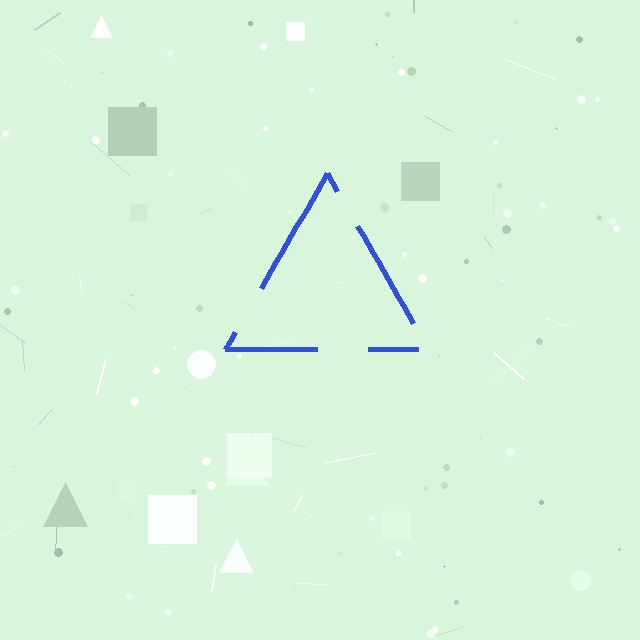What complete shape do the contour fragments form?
The contour fragments form a triangle.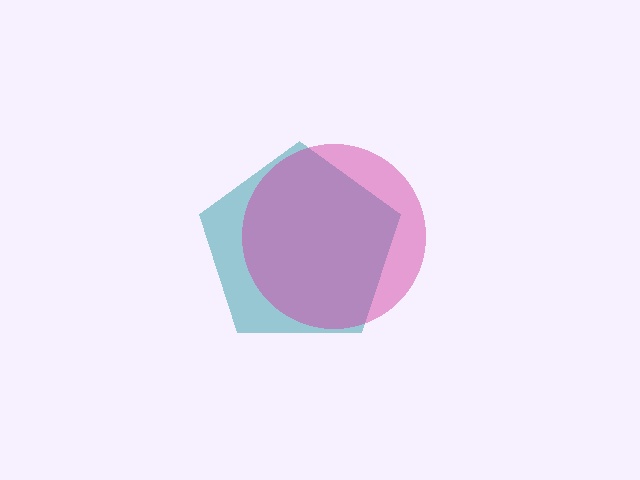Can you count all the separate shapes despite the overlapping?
Yes, there are 2 separate shapes.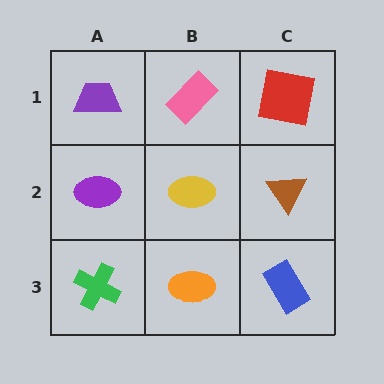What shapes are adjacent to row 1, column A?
A purple ellipse (row 2, column A), a pink rectangle (row 1, column B).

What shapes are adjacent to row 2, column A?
A purple trapezoid (row 1, column A), a green cross (row 3, column A), a yellow ellipse (row 2, column B).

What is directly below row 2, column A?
A green cross.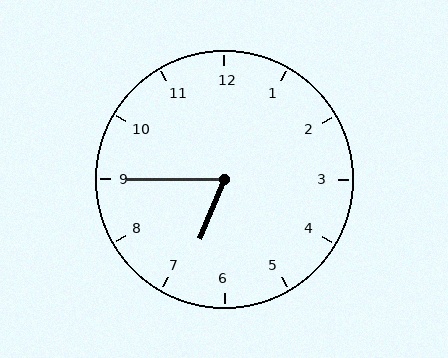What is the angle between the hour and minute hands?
Approximately 68 degrees.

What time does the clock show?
6:45.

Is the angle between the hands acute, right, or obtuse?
It is acute.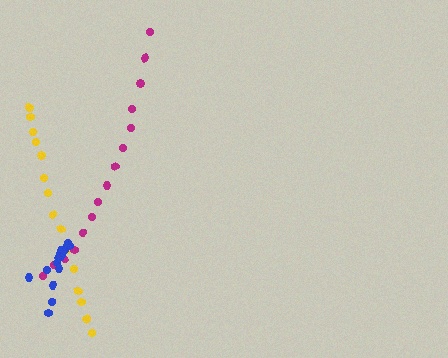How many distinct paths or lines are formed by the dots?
There are 3 distinct paths.